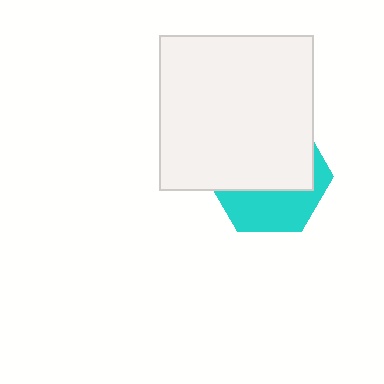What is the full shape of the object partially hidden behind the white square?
The partially hidden object is a cyan hexagon.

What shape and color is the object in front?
The object in front is a white square.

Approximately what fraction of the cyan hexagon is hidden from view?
Roughly 62% of the cyan hexagon is hidden behind the white square.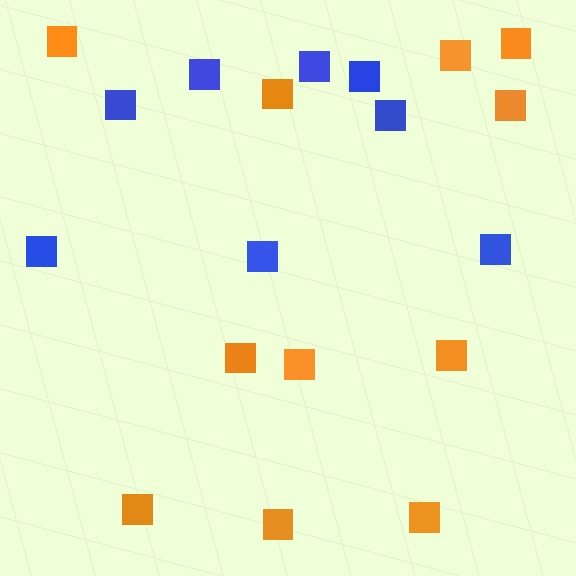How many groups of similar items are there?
There are 2 groups: one group of orange squares (11) and one group of blue squares (8).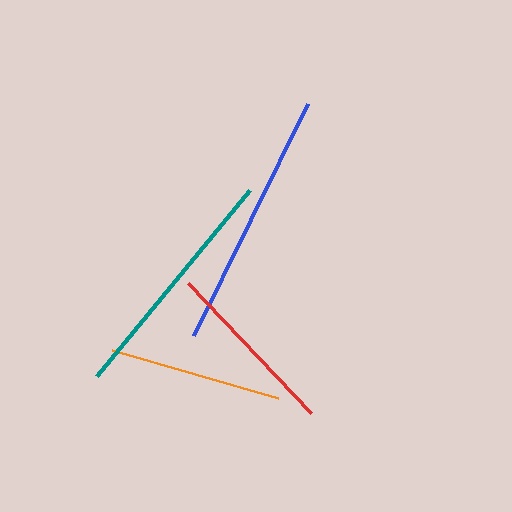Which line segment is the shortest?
The orange line is the shortest at approximately 172 pixels.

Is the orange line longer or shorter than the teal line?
The teal line is longer than the orange line.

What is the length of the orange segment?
The orange segment is approximately 172 pixels long.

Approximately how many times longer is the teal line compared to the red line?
The teal line is approximately 1.3 times the length of the red line.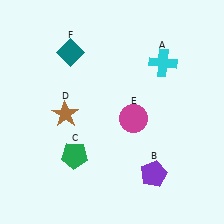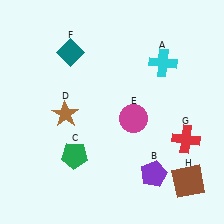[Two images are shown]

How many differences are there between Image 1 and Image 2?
There are 2 differences between the two images.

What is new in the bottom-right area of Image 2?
A brown square (H) was added in the bottom-right area of Image 2.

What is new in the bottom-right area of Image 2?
A red cross (G) was added in the bottom-right area of Image 2.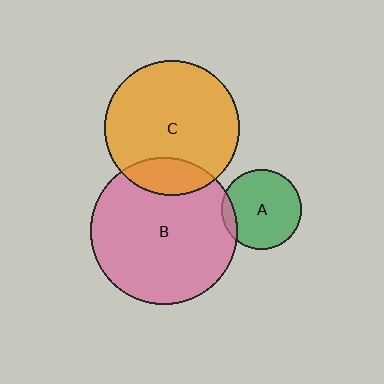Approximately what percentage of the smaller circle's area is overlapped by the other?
Approximately 15%.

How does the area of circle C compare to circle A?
Approximately 2.9 times.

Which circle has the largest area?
Circle B (pink).